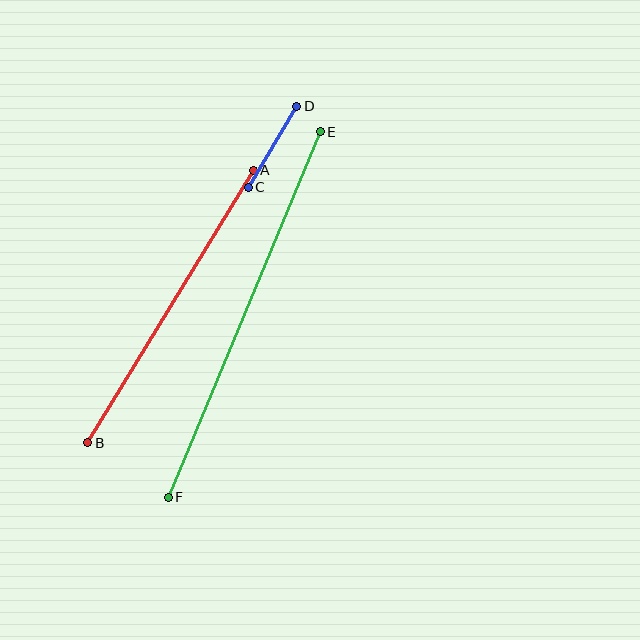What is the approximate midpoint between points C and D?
The midpoint is at approximately (273, 147) pixels.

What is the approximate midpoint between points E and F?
The midpoint is at approximately (244, 314) pixels.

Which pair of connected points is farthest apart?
Points E and F are farthest apart.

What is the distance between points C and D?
The distance is approximately 94 pixels.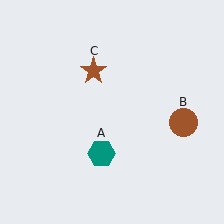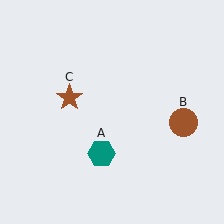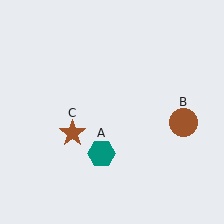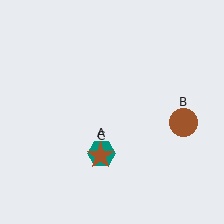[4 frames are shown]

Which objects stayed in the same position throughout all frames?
Teal hexagon (object A) and brown circle (object B) remained stationary.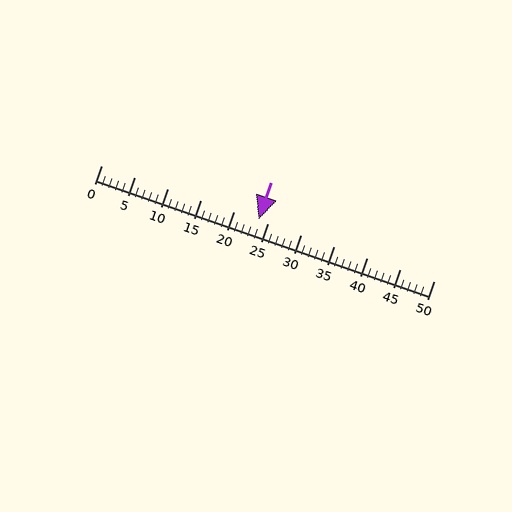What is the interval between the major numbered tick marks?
The major tick marks are spaced 5 units apart.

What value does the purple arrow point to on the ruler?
The purple arrow points to approximately 24.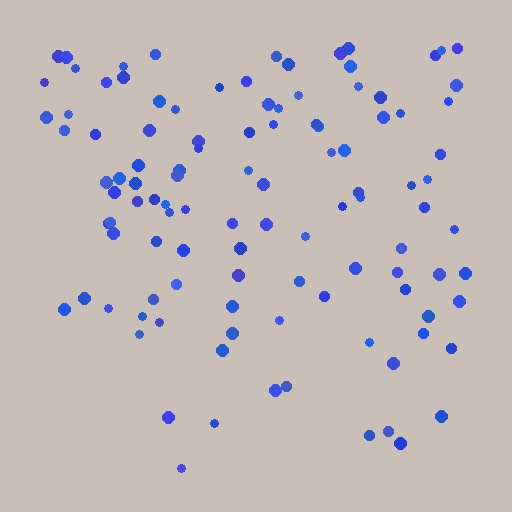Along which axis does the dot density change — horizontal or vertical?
Vertical.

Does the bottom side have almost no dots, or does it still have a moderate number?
Still a moderate number, just noticeably fewer than the top.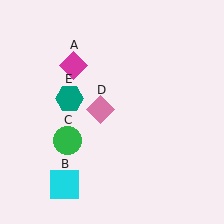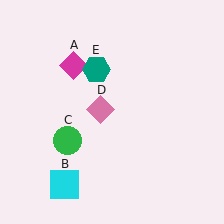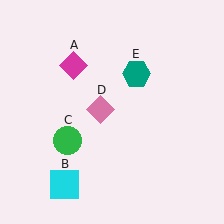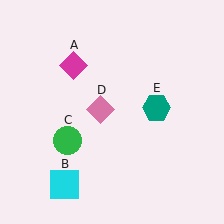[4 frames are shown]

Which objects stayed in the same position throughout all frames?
Magenta diamond (object A) and cyan square (object B) and green circle (object C) and pink diamond (object D) remained stationary.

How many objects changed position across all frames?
1 object changed position: teal hexagon (object E).